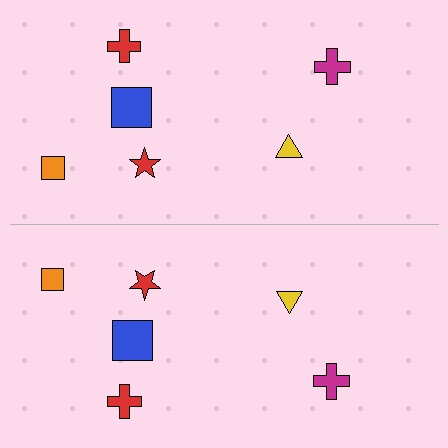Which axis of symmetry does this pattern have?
The pattern has a horizontal axis of symmetry running through the center of the image.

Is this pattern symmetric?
Yes, this pattern has bilateral (reflection) symmetry.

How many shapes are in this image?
There are 12 shapes in this image.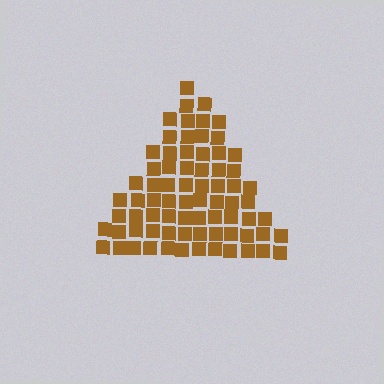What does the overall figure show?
The overall figure shows a triangle.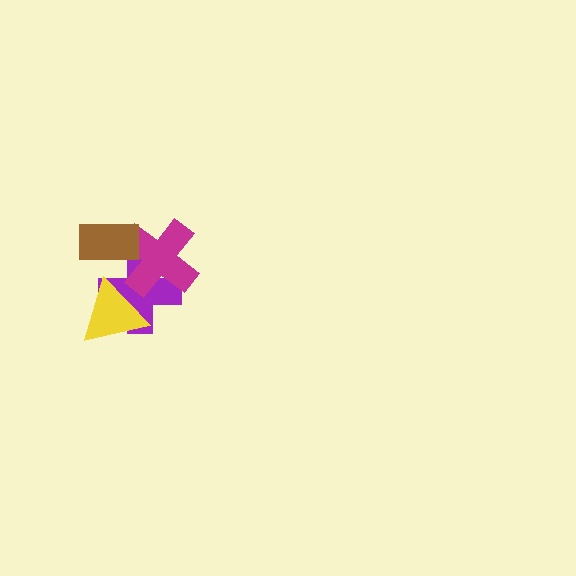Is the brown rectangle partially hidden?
No, no other shape covers it.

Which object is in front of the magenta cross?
The brown rectangle is in front of the magenta cross.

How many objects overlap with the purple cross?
3 objects overlap with the purple cross.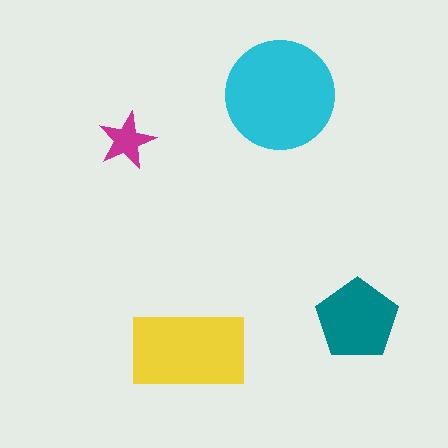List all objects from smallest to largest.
The magenta star, the teal pentagon, the yellow rectangle, the cyan circle.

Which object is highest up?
The cyan circle is topmost.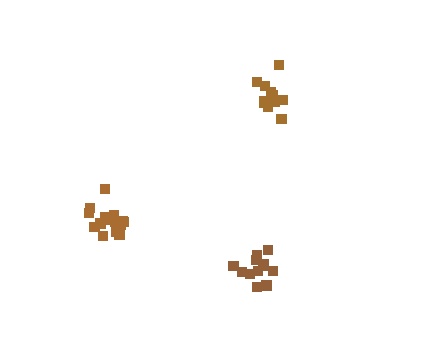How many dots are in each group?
Group 1: 12 dots, Group 2: 15 dots, Group 3: 12 dots (39 total).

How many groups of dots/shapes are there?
There are 3 groups.